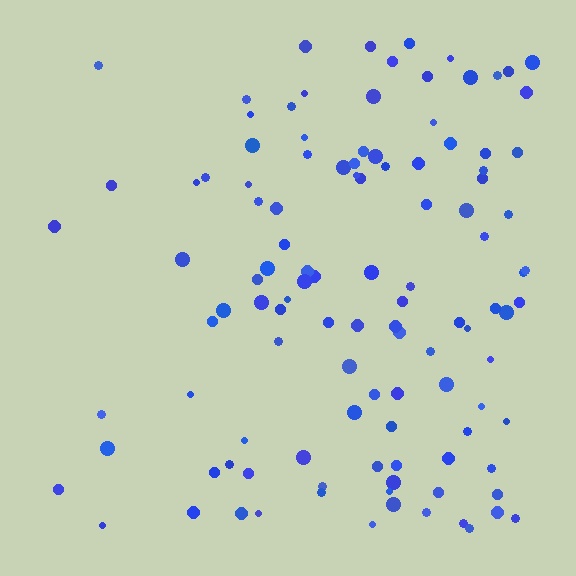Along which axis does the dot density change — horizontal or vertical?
Horizontal.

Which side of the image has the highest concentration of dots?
The right.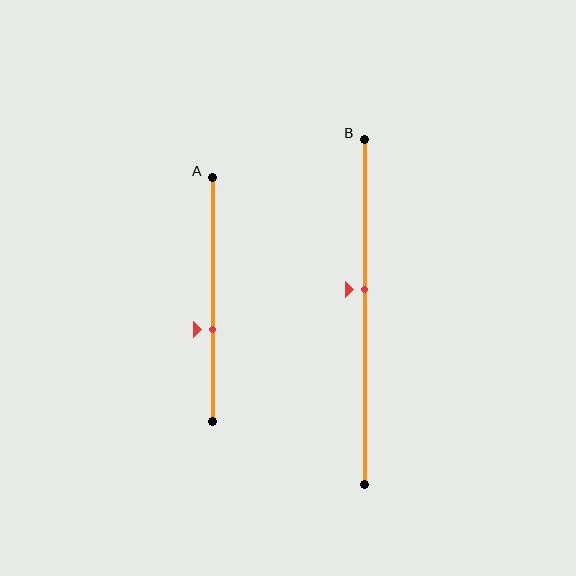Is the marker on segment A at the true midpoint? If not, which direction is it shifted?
No, the marker on segment A is shifted downward by about 12% of the segment length.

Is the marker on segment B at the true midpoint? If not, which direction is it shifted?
No, the marker on segment B is shifted upward by about 7% of the segment length.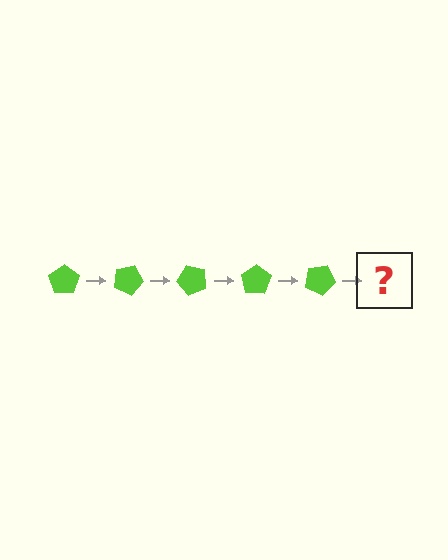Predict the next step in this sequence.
The next step is a lime pentagon rotated 125 degrees.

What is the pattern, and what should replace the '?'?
The pattern is that the pentagon rotates 25 degrees each step. The '?' should be a lime pentagon rotated 125 degrees.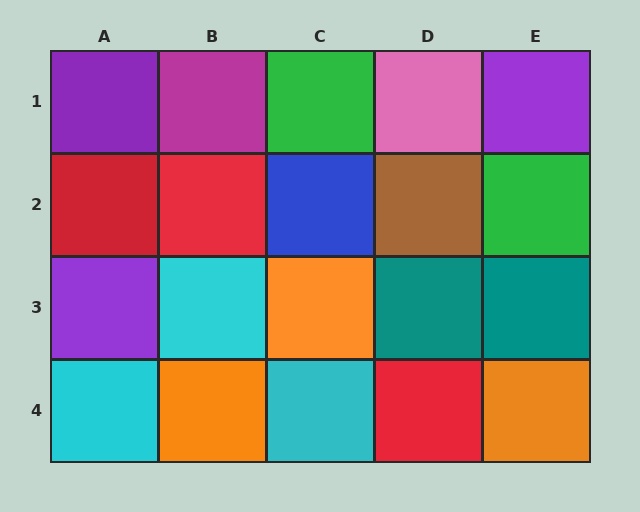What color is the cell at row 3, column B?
Cyan.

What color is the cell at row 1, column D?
Pink.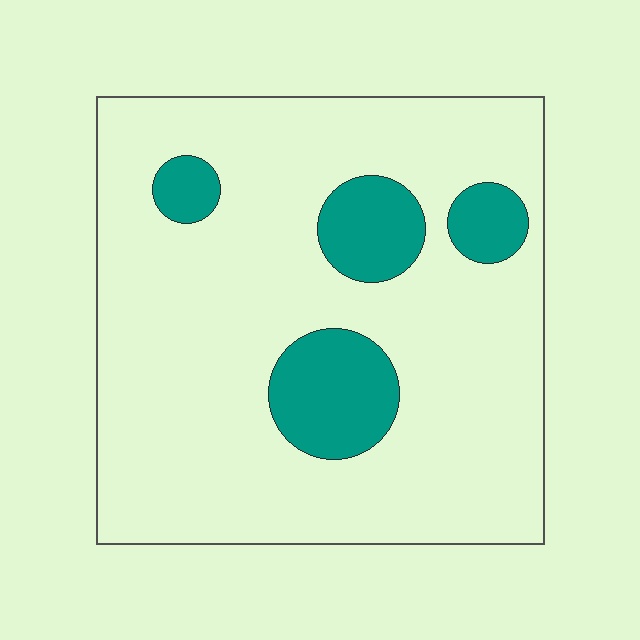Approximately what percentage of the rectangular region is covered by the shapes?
Approximately 15%.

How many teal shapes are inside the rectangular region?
4.